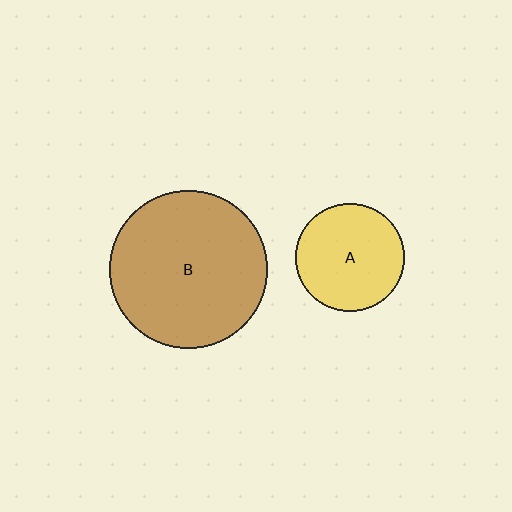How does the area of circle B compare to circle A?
Approximately 2.1 times.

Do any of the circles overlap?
No, none of the circles overlap.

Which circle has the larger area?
Circle B (brown).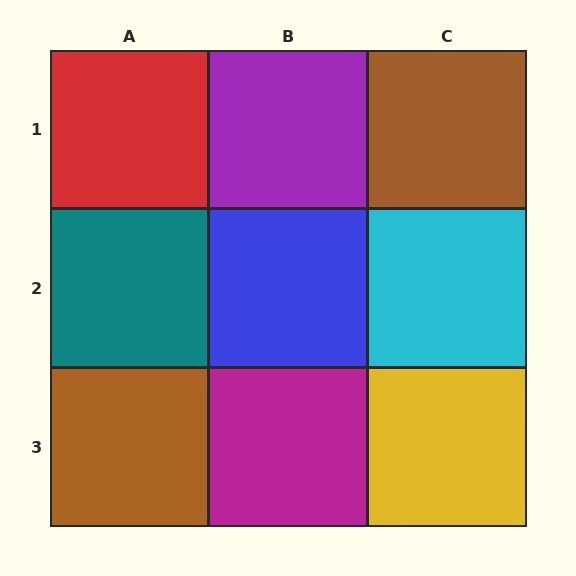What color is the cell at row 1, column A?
Red.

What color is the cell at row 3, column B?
Magenta.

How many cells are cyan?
1 cell is cyan.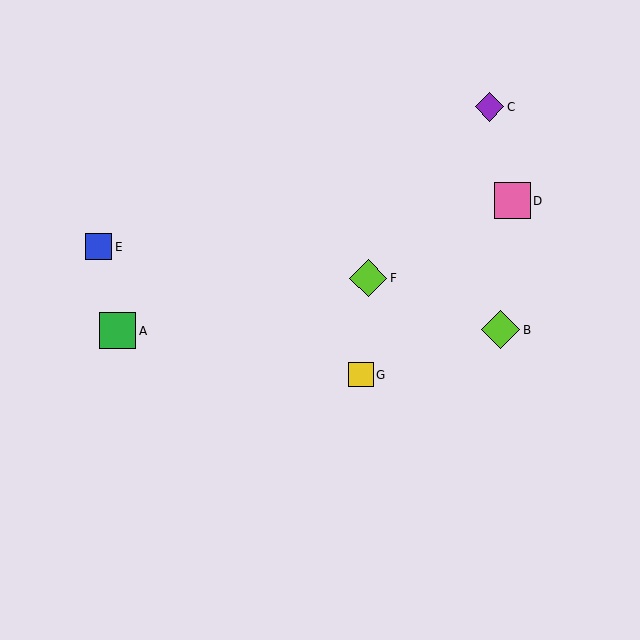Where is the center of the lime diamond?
The center of the lime diamond is at (368, 278).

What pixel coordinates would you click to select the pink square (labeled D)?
Click at (512, 201) to select the pink square D.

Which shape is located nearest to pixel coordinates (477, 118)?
The purple diamond (labeled C) at (489, 107) is nearest to that location.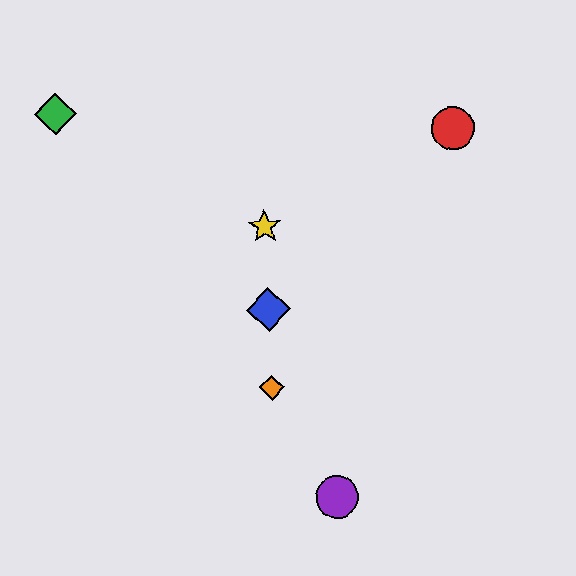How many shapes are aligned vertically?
3 shapes (the blue diamond, the yellow star, the orange diamond) are aligned vertically.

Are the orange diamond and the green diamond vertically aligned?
No, the orange diamond is at x≈272 and the green diamond is at x≈55.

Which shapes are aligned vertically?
The blue diamond, the yellow star, the orange diamond are aligned vertically.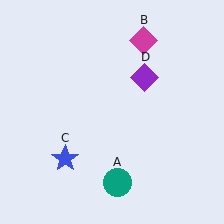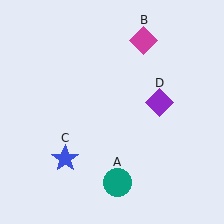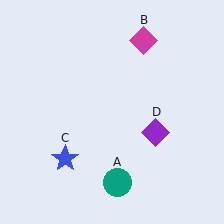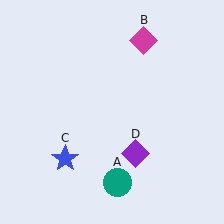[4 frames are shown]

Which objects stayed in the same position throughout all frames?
Teal circle (object A) and magenta diamond (object B) and blue star (object C) remained stationary.